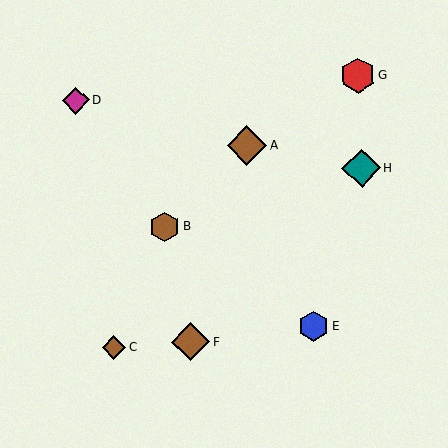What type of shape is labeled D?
Shape D is a magenta diamond.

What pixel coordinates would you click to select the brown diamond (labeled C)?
Click at (114, 348) to select the brown diamond C.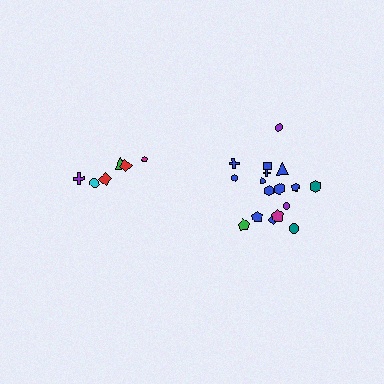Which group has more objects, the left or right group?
The right group.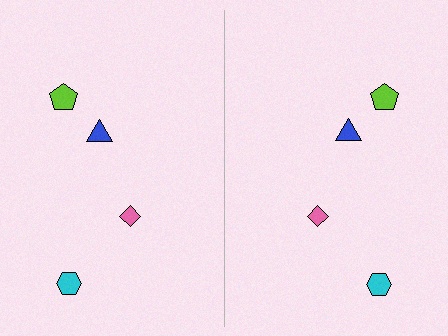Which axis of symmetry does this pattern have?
The pattern has a vertical axis of symmetry running through the center of the image.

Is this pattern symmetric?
Yes, this pattern has bilateral (reflection) symmetry.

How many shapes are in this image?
There are 8 shapes in this image.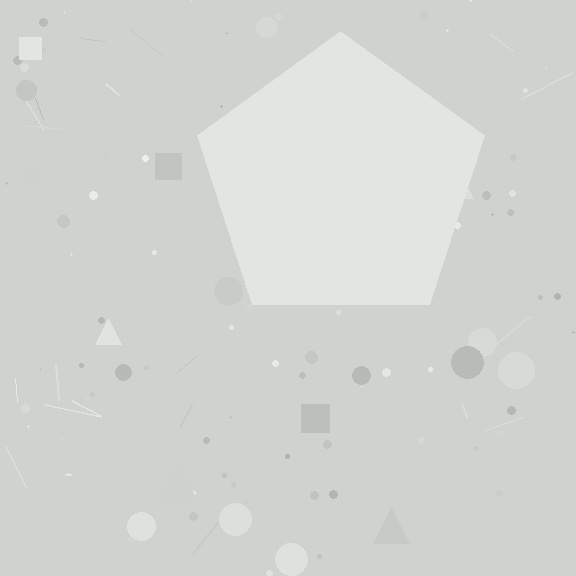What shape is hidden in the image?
A pentagon is hidden in the image.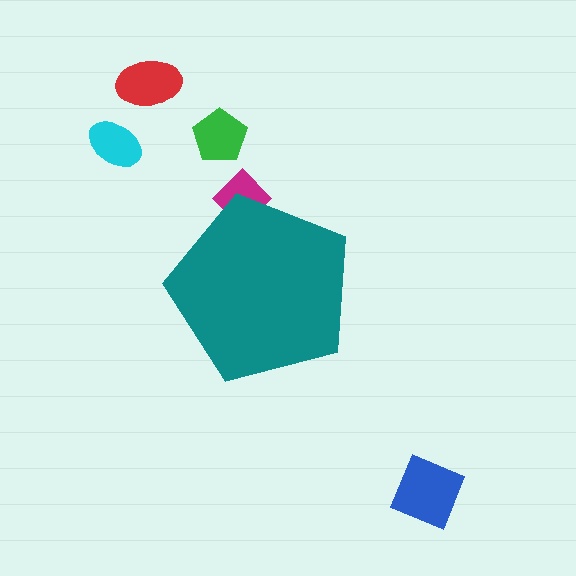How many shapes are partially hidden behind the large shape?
1 shape is partially hidden.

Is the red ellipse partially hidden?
No, the red ellipse is fully visible.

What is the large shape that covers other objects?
A teal pentagon.